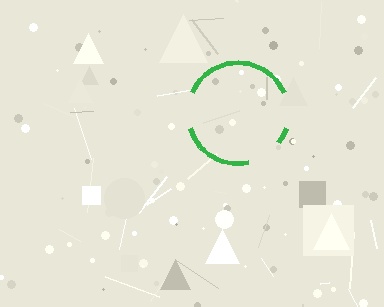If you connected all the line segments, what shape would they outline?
They would outline a circle.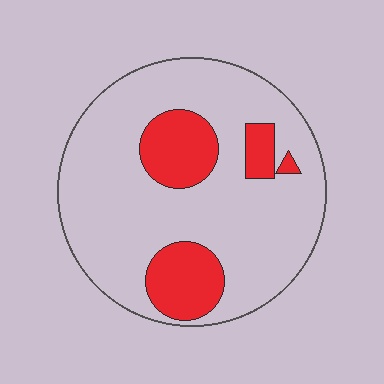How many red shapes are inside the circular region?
4.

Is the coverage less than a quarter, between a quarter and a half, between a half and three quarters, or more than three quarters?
Less than a quarter.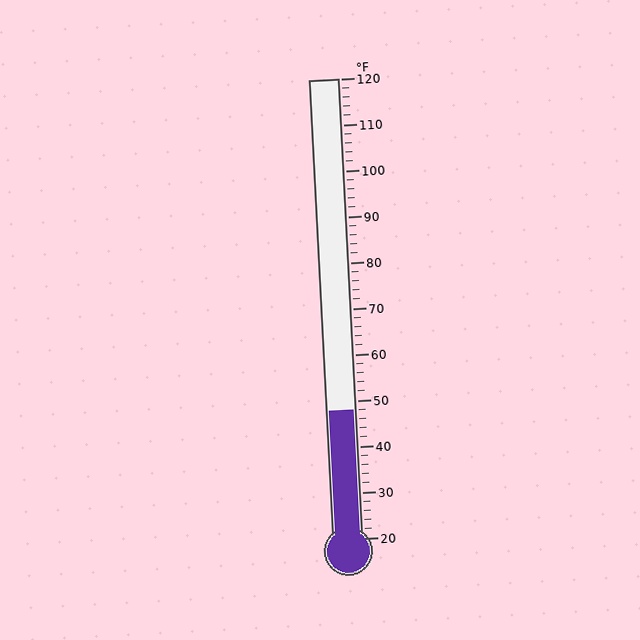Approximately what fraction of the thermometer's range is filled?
The thermometer is filled to approximately 30% of its range.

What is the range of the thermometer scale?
The thermometer scale ranges from 20°F to 120°F.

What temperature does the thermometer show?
The thermometer shows approximately 48°F.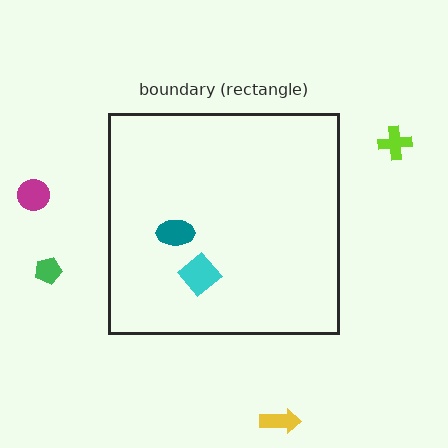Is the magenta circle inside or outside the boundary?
Outside.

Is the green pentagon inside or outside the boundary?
Outside.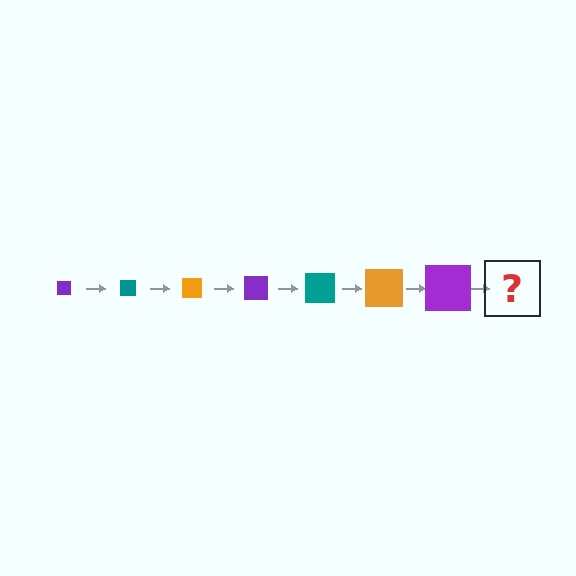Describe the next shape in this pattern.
It should be a teal square, larger than the previous one.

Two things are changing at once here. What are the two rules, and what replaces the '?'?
The two rules are that the square grows larger each step and the color cycles through purple, teal, and orange. The '?' should be a teal square, larger than the previous one.